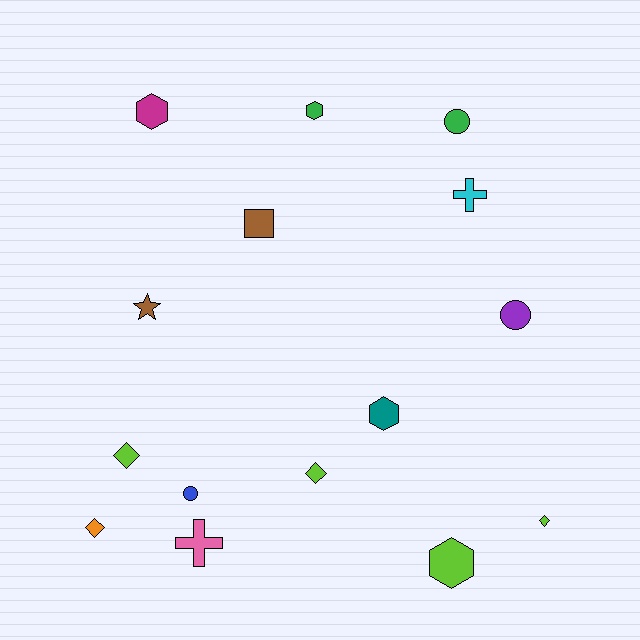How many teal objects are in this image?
There is 1 teal object.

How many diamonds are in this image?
There are 4 diamonds.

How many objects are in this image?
There are 15 objects.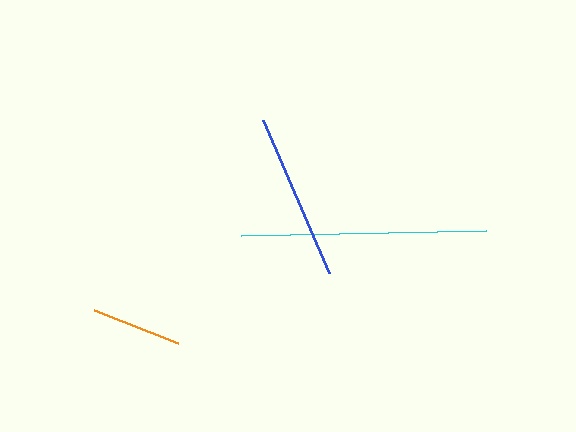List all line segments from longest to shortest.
From longest to shortest: cyan, blue, orange.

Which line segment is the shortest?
The orange line is the shortest at approximately 90 pixels.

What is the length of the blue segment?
The blue segment is approximately 166 pixels long.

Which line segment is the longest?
The cyan line is the longest at approximately 245 pixels.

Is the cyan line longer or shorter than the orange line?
The cyan line is longer than the orange line.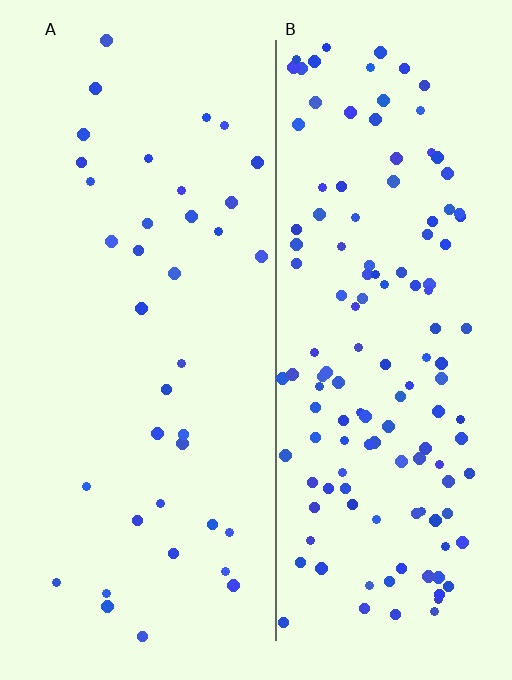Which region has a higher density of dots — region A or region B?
B (the right).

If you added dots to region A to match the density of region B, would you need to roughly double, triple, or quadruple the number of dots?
Approximately quadruple.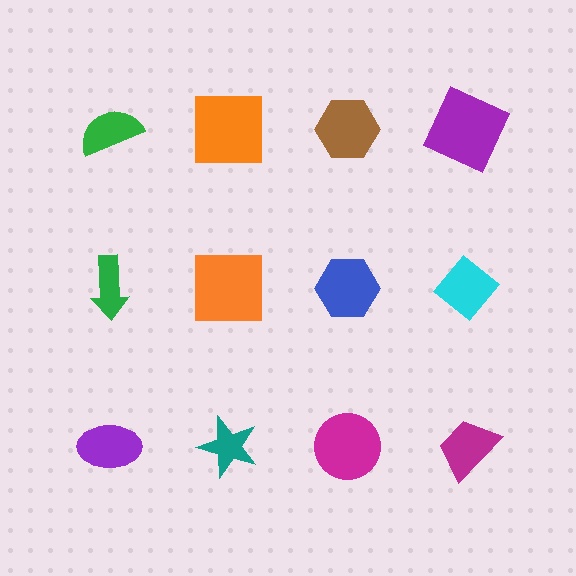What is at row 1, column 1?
A green semicircle.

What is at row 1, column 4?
A purple square.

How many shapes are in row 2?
4 shapes.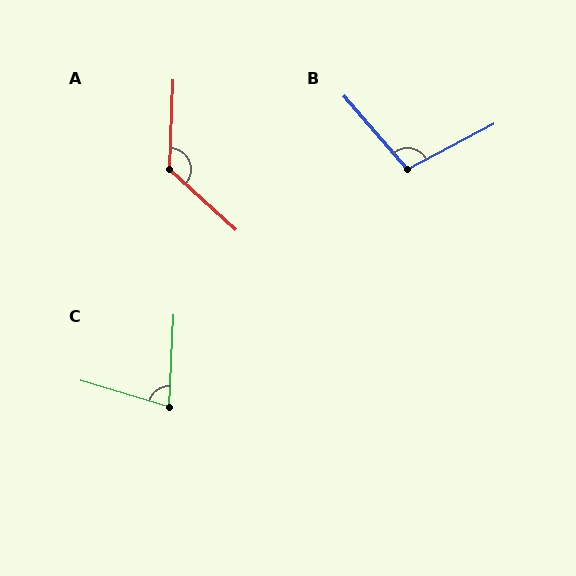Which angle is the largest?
A, at approximately 130 degrees.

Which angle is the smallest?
C, at approximately 76 degrees.